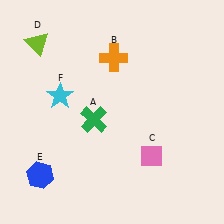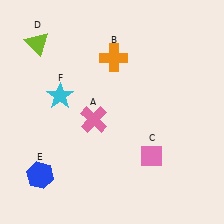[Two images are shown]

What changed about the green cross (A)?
In Image 1, A is green. In Image 2, it changed to pink.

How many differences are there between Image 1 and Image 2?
There is 1 difference between the two images.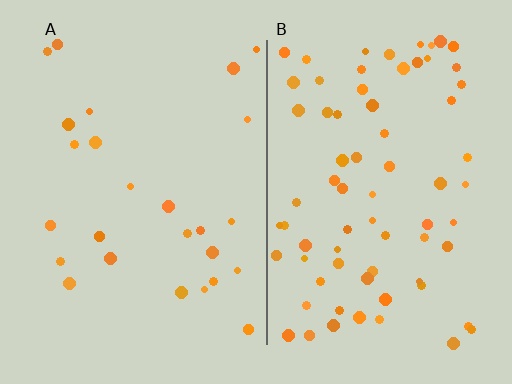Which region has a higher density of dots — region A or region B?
B (the right).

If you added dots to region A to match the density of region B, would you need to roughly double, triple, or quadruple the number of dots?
Approximately triple.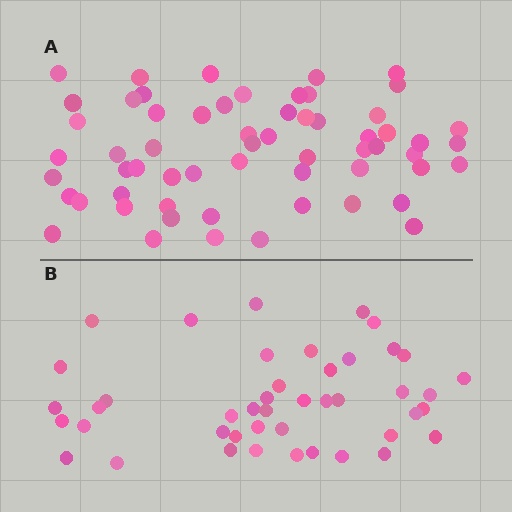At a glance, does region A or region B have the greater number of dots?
Region A (the top region) has more dots.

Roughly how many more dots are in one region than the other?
Region A has approximately 15 more dots than region B.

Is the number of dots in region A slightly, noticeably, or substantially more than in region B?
Region A has noticeably more, but not dramatically so. The ratio is roughly 1.4 to 1.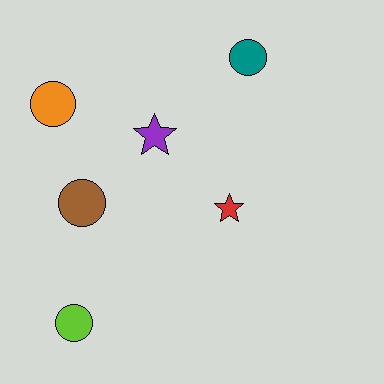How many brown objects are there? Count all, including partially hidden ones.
There is 1 brown object.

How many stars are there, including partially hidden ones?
There are 2 stars.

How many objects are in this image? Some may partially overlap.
There are 6 objects.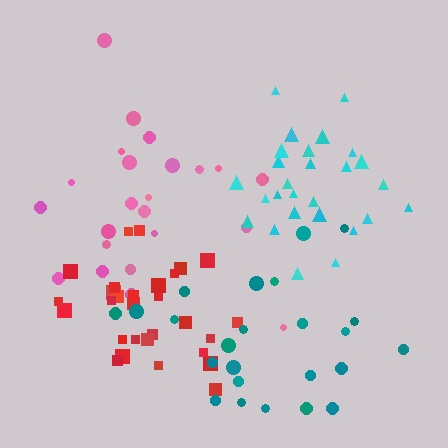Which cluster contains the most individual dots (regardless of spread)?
Red (29).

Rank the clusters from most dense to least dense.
red, cyan, pink, teal.